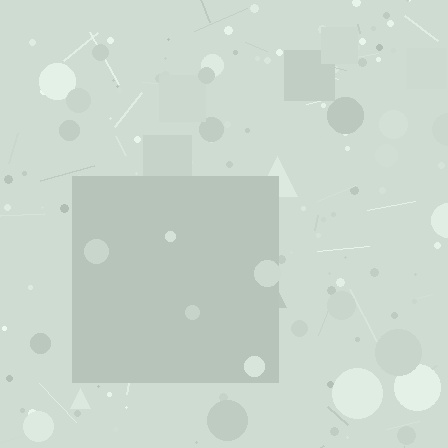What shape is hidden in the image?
A square is hidden in the image.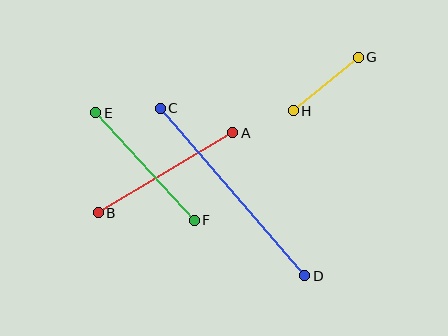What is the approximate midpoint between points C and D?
The midpoint is at approximately (232, 192) pixels.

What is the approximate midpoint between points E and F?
The midpoint is at approximately (145, 167) pixels.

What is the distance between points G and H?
The distance is approximately 84 pixels.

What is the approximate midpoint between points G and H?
The midpoint is at approximately (326, 84) pixels.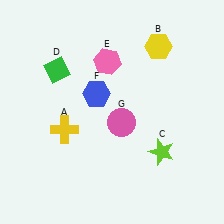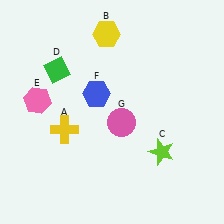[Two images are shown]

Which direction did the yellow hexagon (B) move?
The yellow hexagon (B) moved left.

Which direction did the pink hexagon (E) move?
The pink hexagon (E) moved left.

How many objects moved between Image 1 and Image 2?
2 objects moved between the two images.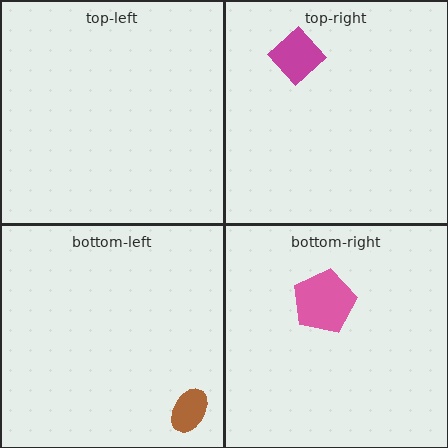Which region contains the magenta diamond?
The top-right region.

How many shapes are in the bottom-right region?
1.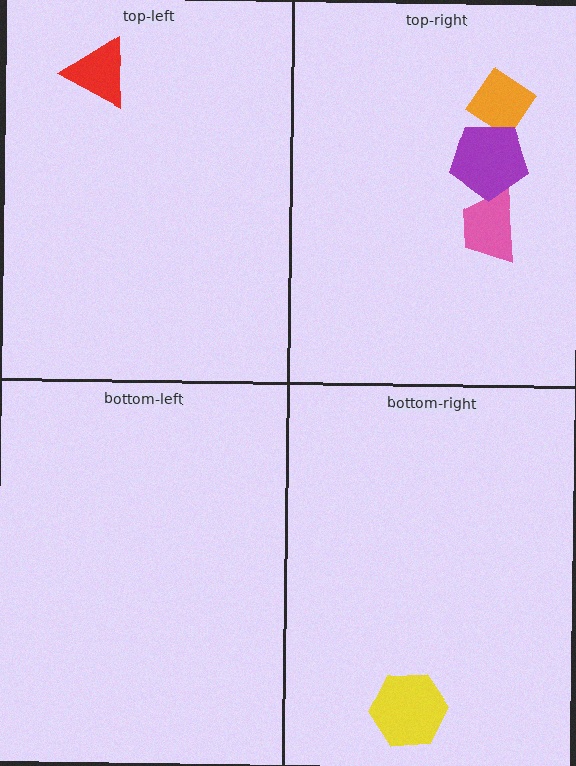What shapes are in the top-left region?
The red triangle.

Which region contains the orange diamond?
The top-right region.